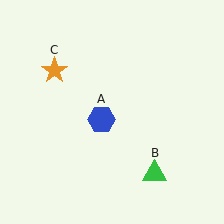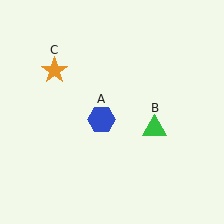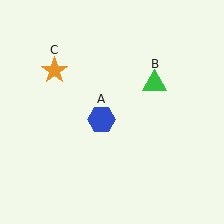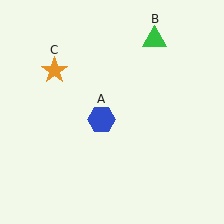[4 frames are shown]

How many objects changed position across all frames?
1 object changed position: green triangle (object B).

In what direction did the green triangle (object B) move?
The green triangle (object B) moved up.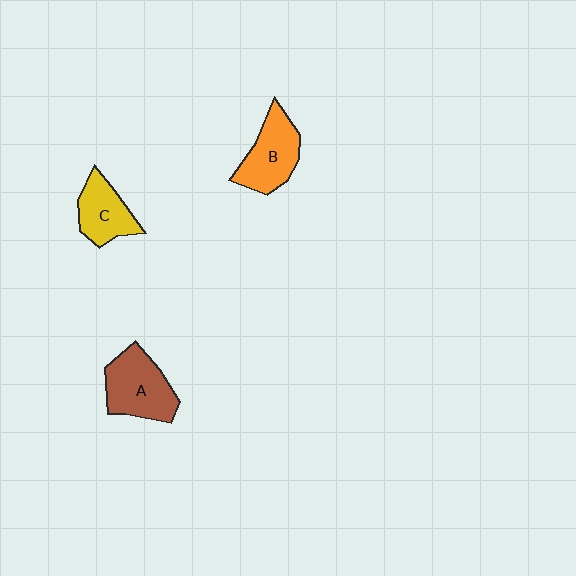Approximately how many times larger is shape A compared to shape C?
Approximately 1.3 times.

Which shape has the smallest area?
Shape C (yellow).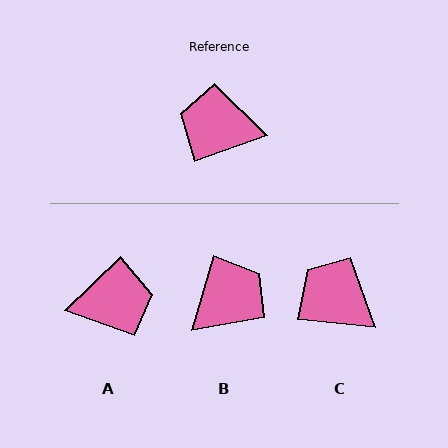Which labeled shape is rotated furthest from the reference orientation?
A, about 155 degrees away.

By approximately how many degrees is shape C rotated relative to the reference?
Approximately 26 degrees clockwise.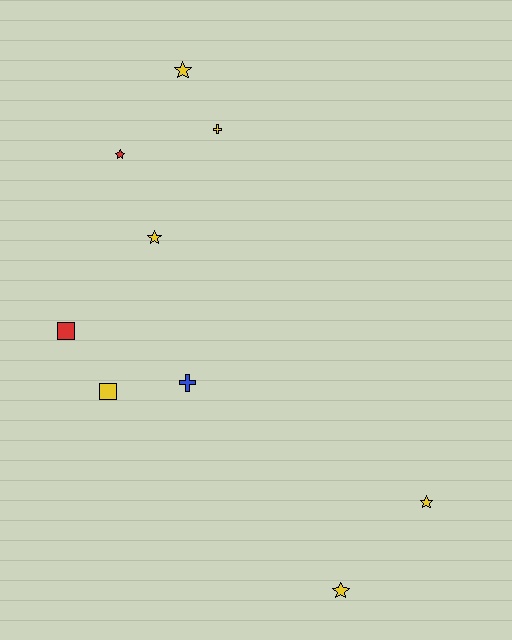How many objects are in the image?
There are 9 objects.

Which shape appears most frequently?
Star, with 5 objects.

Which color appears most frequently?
Yellow, with 6 objects.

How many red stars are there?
There is 1 red star.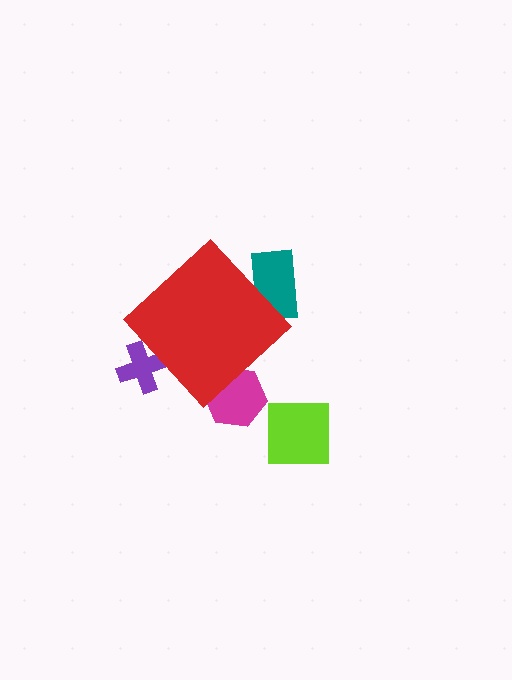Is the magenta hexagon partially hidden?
Yes, the magenta hexagon is partially hidden behind the red diamond.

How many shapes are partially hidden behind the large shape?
3 shapes are partially hidden.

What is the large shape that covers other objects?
A red diamond.